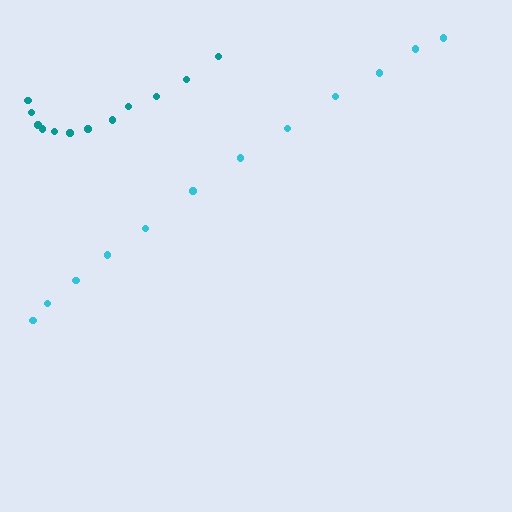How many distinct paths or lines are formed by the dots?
There are 2 distinct paths.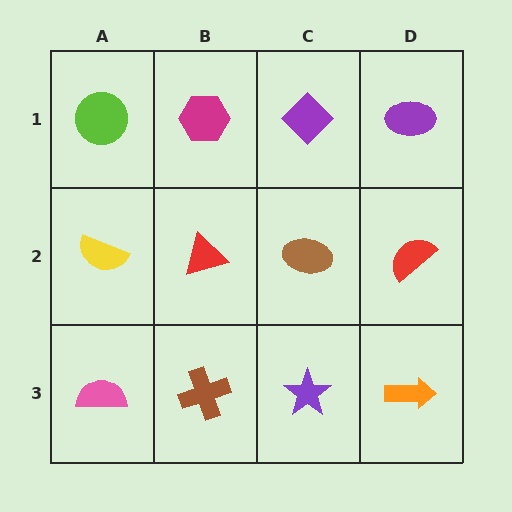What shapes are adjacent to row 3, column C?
A brown ellipse (row 2, column C), a brown cross (row 3, column B), an orange arrow (row 3, column D).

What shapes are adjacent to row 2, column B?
A magenta hexagon (row 1, column B), a brown cross (row 3, column B), a yellow semicircle (row 2, column A), a brown ellipse (row 2, column C).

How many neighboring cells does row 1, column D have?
2.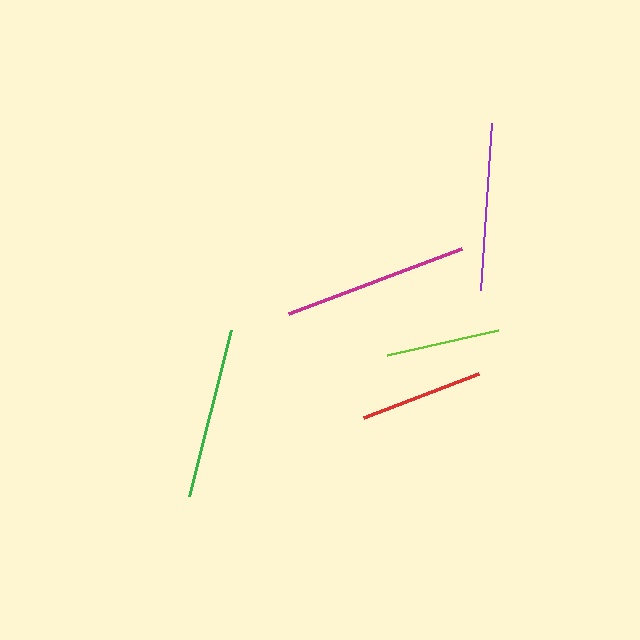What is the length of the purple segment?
The purple segment is approximately 168 pixels long.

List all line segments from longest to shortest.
From longest to shortest: magenta, green, purple, red, lime.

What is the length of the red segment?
The red segment is approximately 123 pixels long.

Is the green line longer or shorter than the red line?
The green line is longer than the red line.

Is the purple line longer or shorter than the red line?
The purple line is longer than the red line.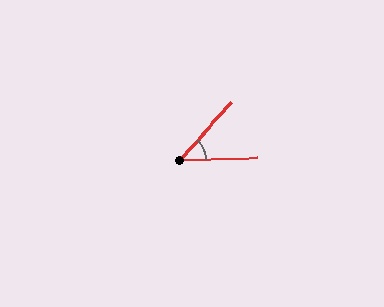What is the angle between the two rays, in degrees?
Approximately 46 degrees.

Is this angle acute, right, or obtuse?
It is acute.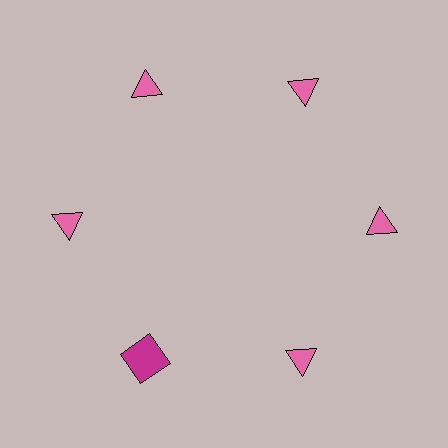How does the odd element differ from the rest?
It differs in both color (magenta instead of pink) and shape (square instead of triangle).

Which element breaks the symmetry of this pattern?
The magenta square at roughly the 7 o'clock position breaks the symmetry. All other shapes are pink triangles.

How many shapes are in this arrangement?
There are 6 shapes arranged in a ring pattern.